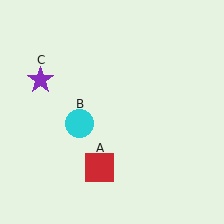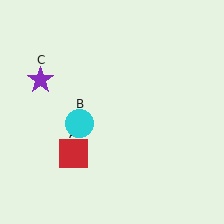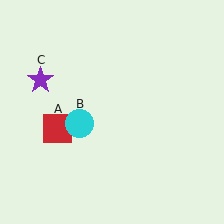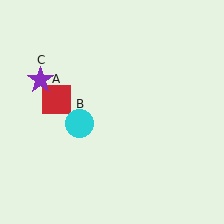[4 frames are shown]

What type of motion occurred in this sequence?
The red square (object A) rotated clockwise around the center of the scene.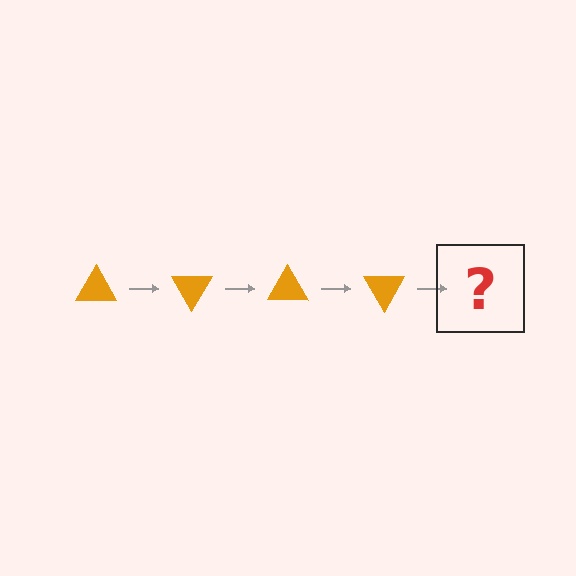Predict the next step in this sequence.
The next step is an orange triangle rotated 240 degrees.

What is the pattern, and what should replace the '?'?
The pattern is that the triangle rotates 60 degrees each step. The '?' should be an orange triangle rotated 240 degrees.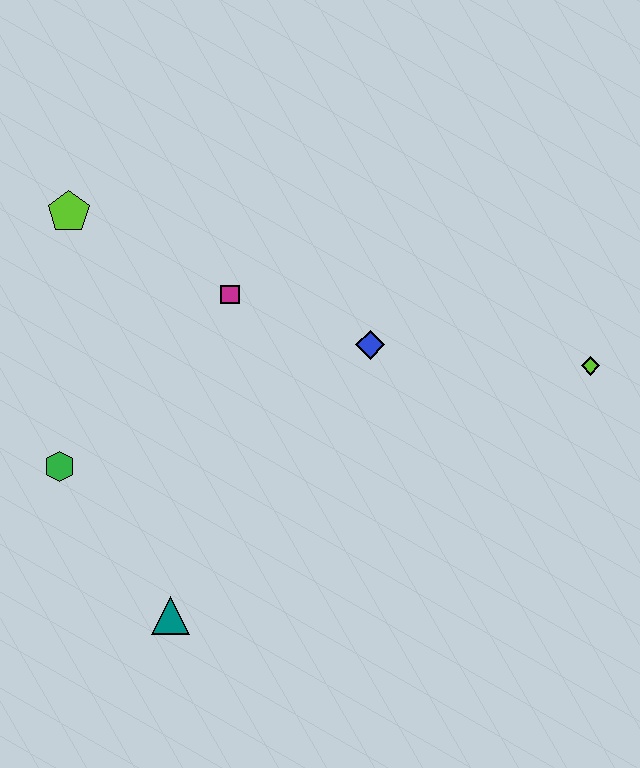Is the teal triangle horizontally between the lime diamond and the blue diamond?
No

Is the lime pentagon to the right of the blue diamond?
No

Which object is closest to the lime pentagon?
The magenta square is closest to the lime pentagon.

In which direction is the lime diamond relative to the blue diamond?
The lime diamond is to the right of the blue diamond.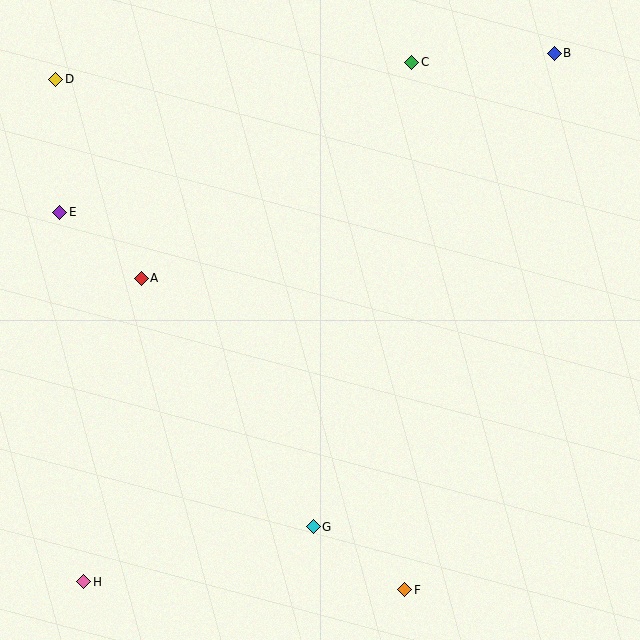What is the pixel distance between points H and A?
The distance between H and A is 309 pixels.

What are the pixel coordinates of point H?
Point H is at (84, 582).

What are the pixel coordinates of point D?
Point D is at (56, 79).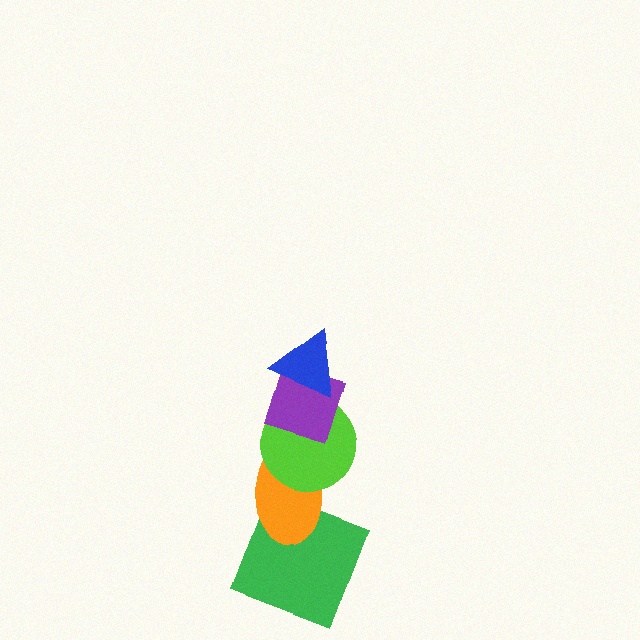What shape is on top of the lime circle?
The purple diamond is on top of the lime circle.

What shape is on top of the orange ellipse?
The lime circle is on top of the orange ellipse.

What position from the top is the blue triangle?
The blue triangle is 1st from the top.